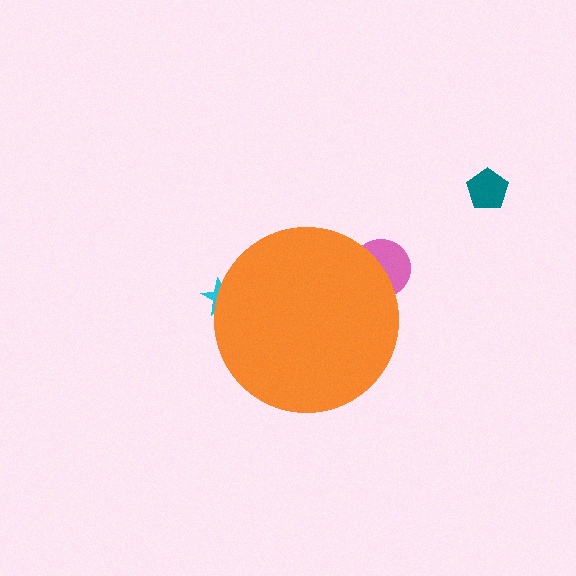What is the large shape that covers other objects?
An orange circle.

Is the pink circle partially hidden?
Yes, the pink circle is partially hidden behind the orange circle.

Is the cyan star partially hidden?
Yes, the cyan star is partially hidden behind the orange circle.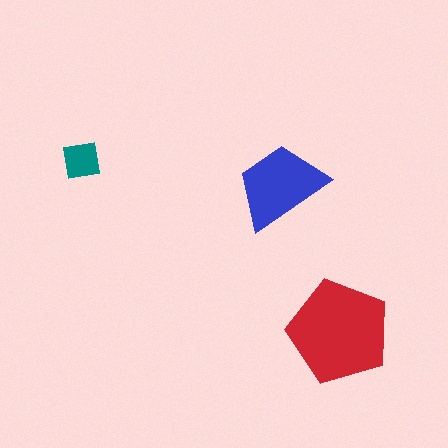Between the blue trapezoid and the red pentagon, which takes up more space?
The red pentagon.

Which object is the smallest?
The teal square.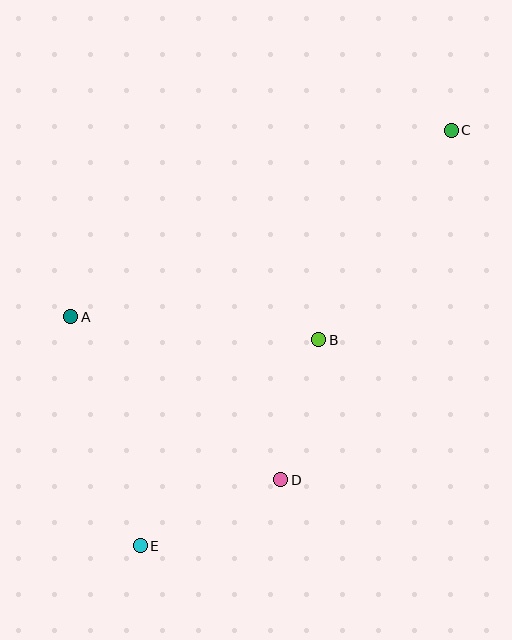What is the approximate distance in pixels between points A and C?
The distance between A and C is approximately 424 pixels.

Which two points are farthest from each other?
Points C and E are farthest from each other.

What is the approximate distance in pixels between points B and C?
The distance between B and C is approximately 248 pixels.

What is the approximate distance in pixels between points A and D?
The distance between A and D is approximately 266 pixels.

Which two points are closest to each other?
Points B and D are closest to each other.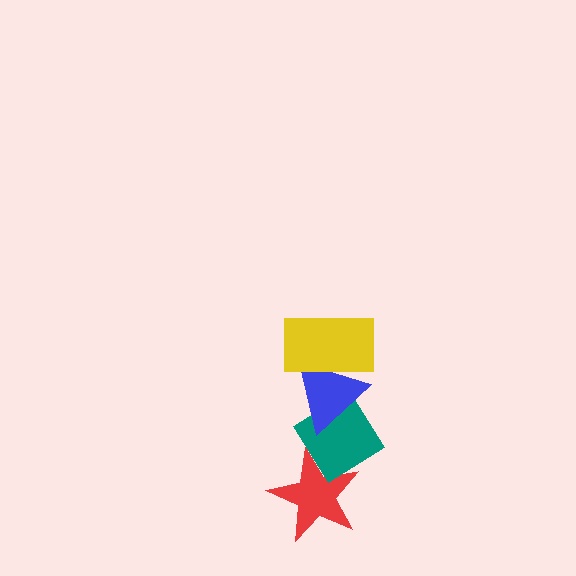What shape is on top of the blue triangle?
The yellow rectangle is on top of the blue triangle.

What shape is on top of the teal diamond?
The blue triangle is on top of the teal diamond.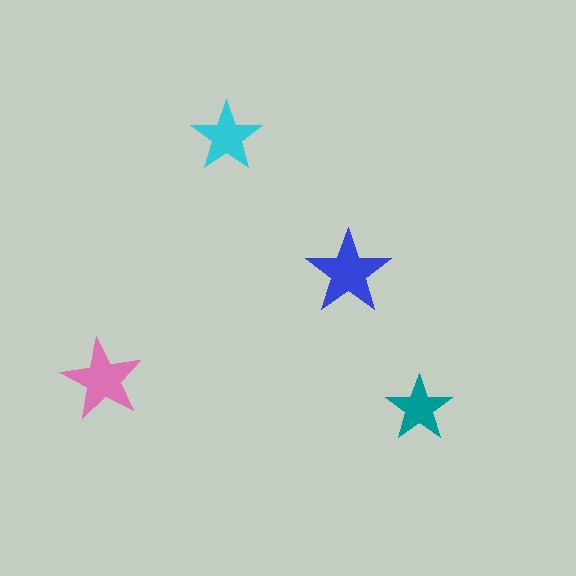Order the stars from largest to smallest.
the blue one, the pink one, the cyan one, the teal one.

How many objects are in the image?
There are 4 objects in the image.